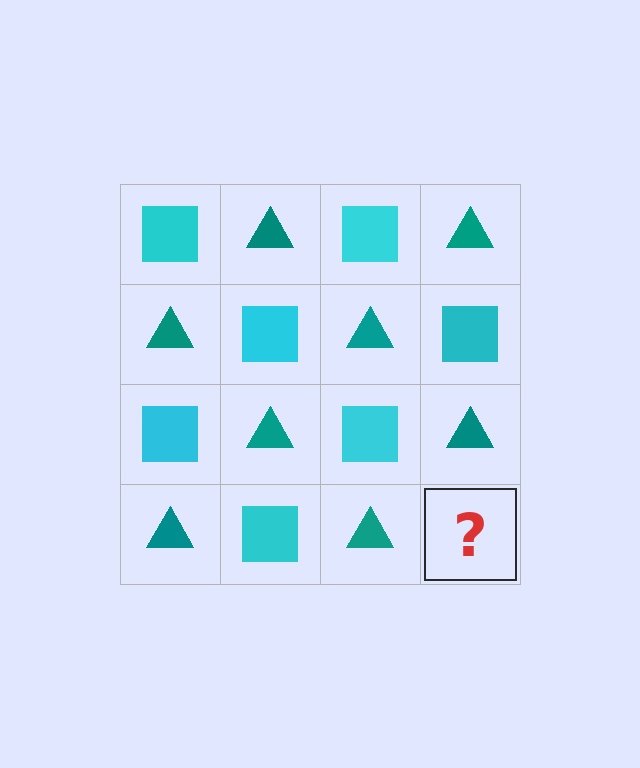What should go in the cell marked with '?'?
The missing cell should contain a cyan square.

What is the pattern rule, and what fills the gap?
The rule is that it alternates cyan square and teal triangle in a checkerboard pattern. The gap should be filled with a cyan square.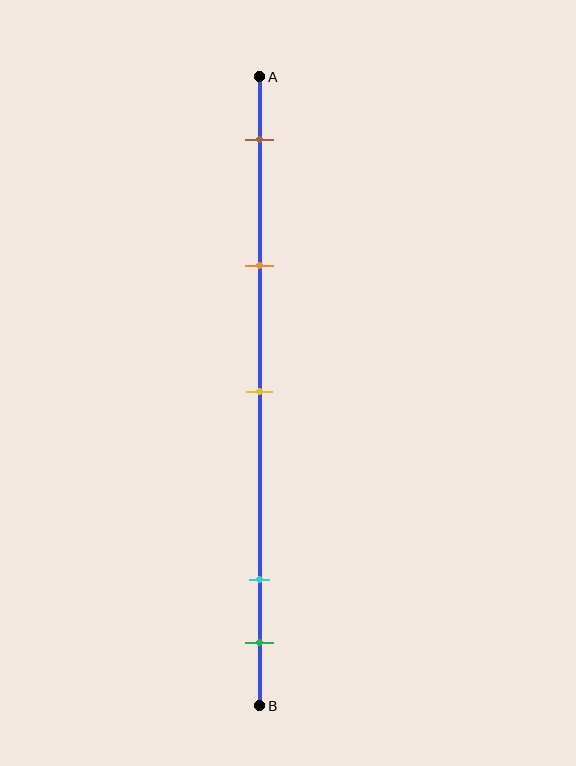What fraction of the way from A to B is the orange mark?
The orange mark is approximately 30% (0.3) of the way from A to B.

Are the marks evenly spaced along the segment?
No, the marks are not evenly spaced.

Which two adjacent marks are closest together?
The cyan and green marks are the closest adjacent pair.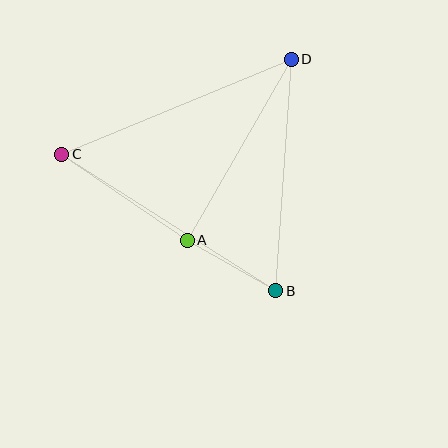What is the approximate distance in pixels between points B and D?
The distance between B and D is approximately 232 pixels.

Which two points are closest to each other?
Points A and B are closest to each other.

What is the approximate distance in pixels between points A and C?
The distance between A and C is approximately 152 pixels.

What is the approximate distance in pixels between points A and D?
The distance between A and D is approximately 209 pixels.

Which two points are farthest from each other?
Points B and C are farthest from each other.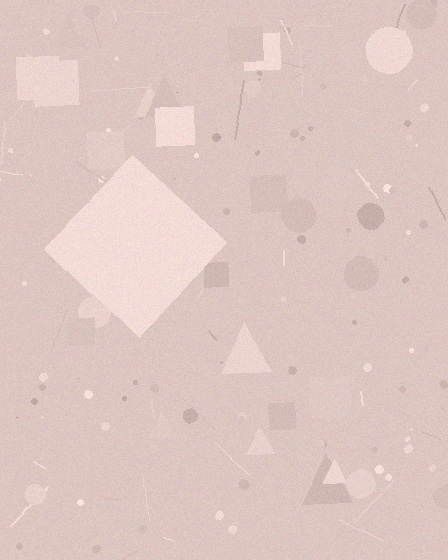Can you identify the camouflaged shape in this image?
The camouflaged shape is a diamond.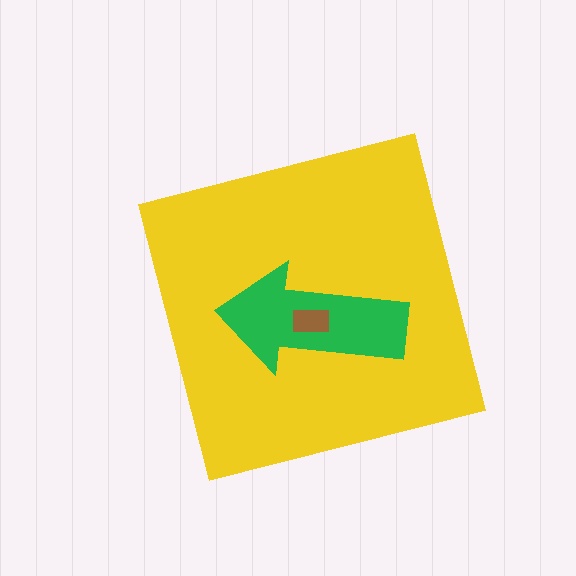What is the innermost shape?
The brown rectangle.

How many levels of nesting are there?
3.